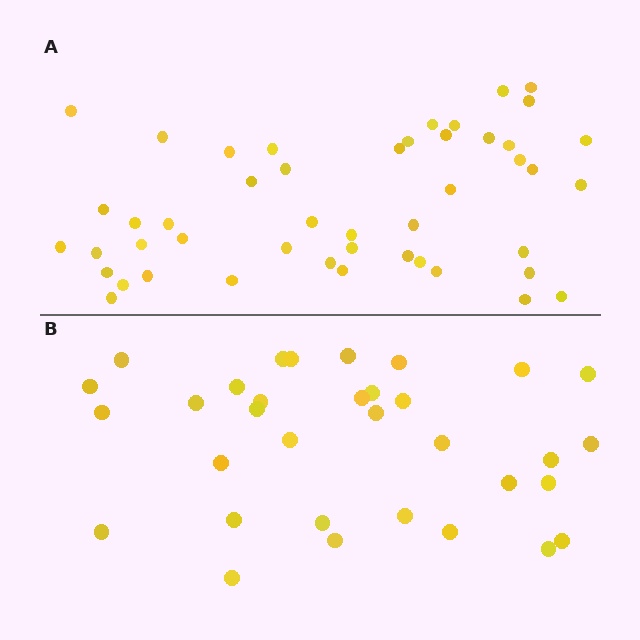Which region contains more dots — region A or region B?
Region A (the top region) has more dots.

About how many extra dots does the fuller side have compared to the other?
Region A has approximately 15 more dots than region B.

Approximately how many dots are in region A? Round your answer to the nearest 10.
About 50 dots. (The exact count is 47, which rounds to 50.)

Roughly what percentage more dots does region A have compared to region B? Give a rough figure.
About 40% more.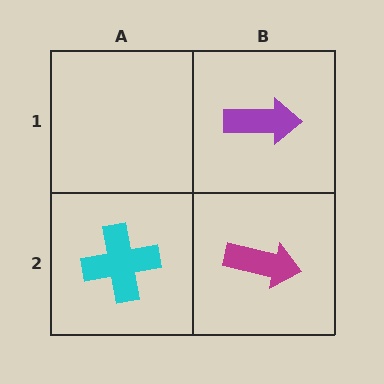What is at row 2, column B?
A magenta arrow.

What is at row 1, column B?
A purple arrow.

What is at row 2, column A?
A cyan cross.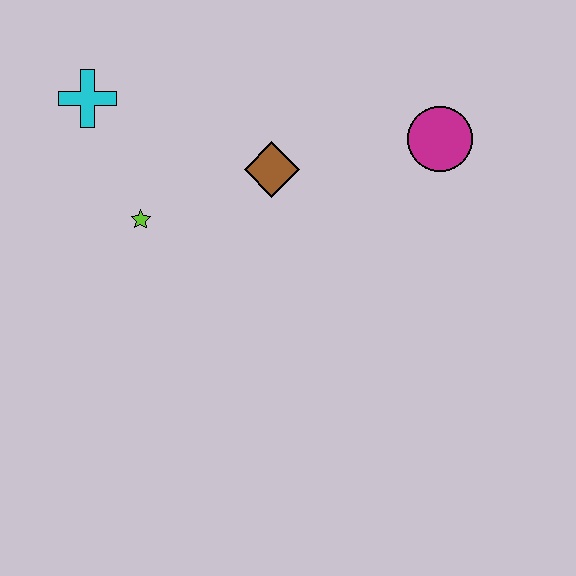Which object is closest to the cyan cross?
The lime star is closest to the cyan cross.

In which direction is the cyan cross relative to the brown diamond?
The cyan cross is to the left of the brown diamond.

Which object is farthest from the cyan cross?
The magenta circle is farthest from the cyan cross.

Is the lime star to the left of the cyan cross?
No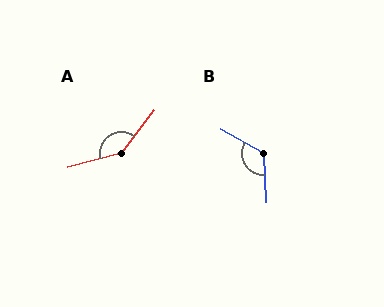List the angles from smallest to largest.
B (123°), A (142°).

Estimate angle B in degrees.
Approximately 123 degrees.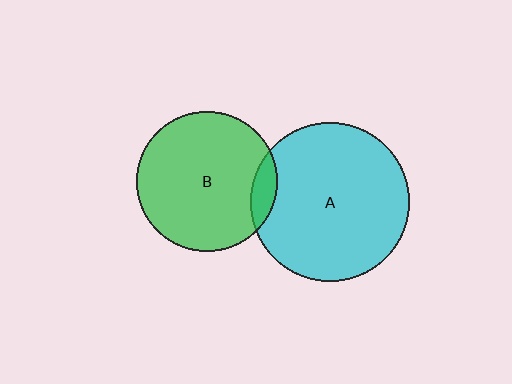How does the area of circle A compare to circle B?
Approximately 1.3 times.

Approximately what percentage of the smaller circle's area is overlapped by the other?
Approximately 10%.